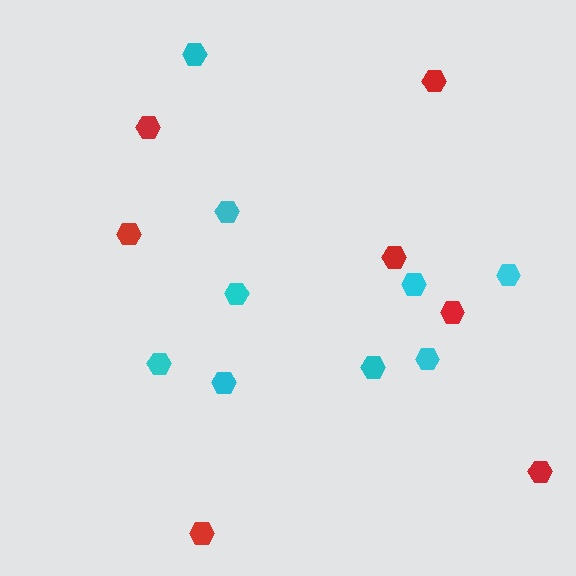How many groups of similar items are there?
There are 2 groups: one group of cyan hexagons (9) and one group of red hexagons (7).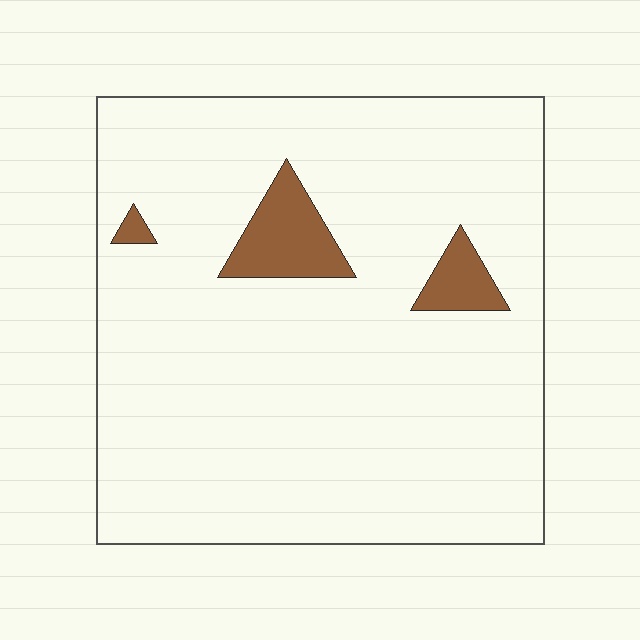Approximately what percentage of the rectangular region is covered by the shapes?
Approximately 5%.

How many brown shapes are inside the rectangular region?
3.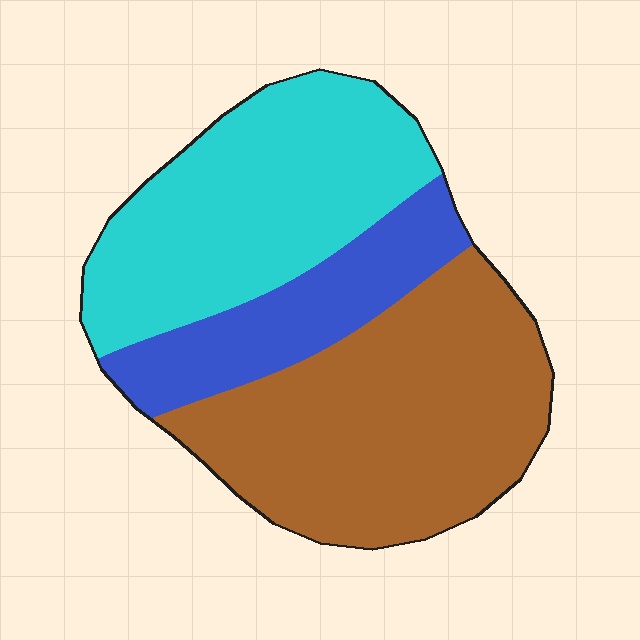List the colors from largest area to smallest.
From largest to smallest: brown, cyan, blue.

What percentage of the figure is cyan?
Cyan covers roughly 35% of the figure.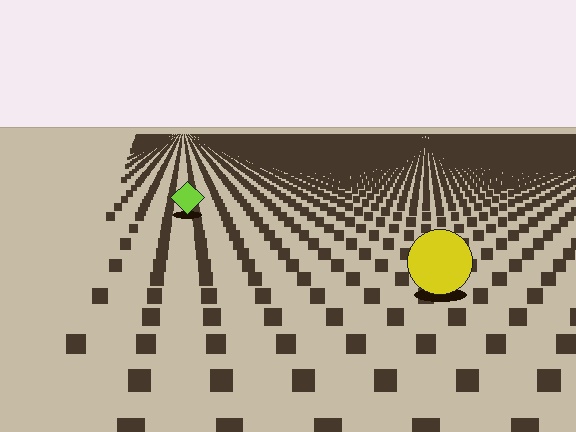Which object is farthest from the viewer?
The lime diamond is farthest from the viewer. It appears smaller and the ground texture around it is denser.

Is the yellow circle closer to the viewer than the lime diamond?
Yes. The yellow circle is closer — you can tell from the texture gradient: the ground texture is coarser near it.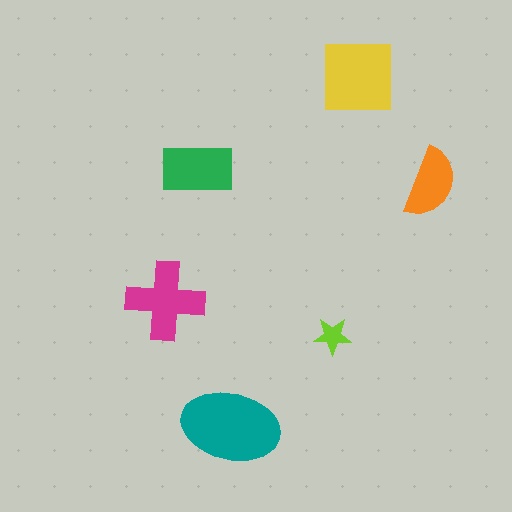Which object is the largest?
The teal ellipse.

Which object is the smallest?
The lime star.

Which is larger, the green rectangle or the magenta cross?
The magenta cross.